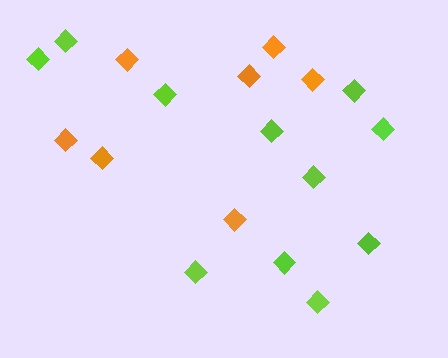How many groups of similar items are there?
There are 2 groups: one group of lime diamonds (11) and one group of orange diamonds (7).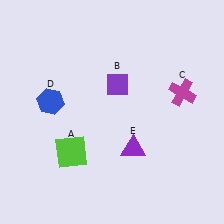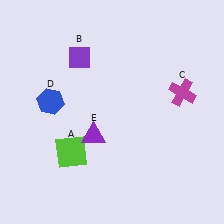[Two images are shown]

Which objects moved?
The objects that moved are: the purple diamond (B), the purple triangle (E).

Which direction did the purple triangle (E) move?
The purple triangle (E) moved left.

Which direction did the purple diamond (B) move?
The purple diamond (B) moved left.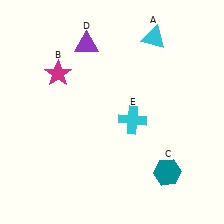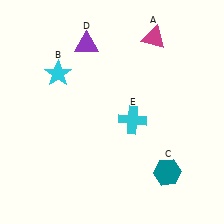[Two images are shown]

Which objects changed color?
A changed from cyan to magenta. B changed from magenta to cyan.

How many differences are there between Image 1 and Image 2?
There are 2 differences between the two images.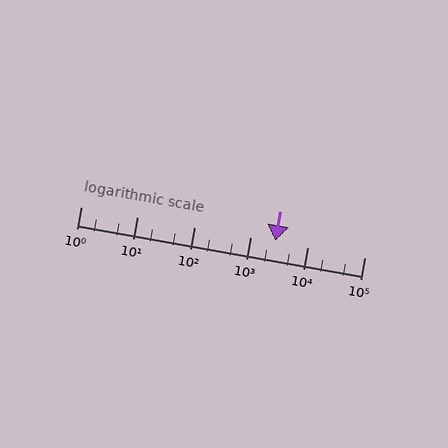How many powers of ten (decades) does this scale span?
The scale spans 5 decades, from 1 to 100000.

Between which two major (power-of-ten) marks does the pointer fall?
The pointer is between 1000 and 10000.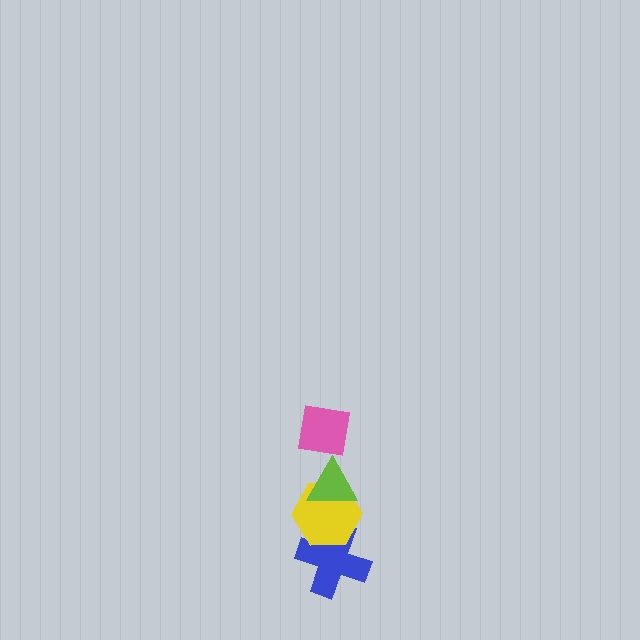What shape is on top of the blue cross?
The yellow hexagon is on top of the blue cross.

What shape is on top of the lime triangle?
The pink square is on top of the lime triangle.